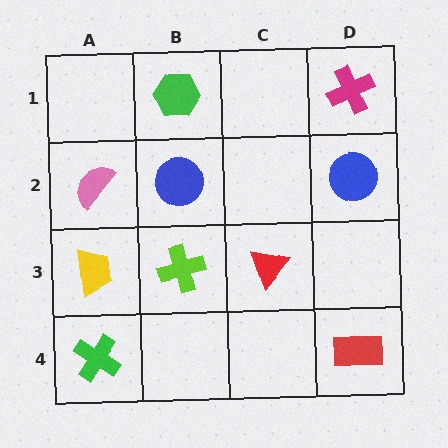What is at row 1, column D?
A magenta cross.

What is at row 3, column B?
A lime cross.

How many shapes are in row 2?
3 shapes.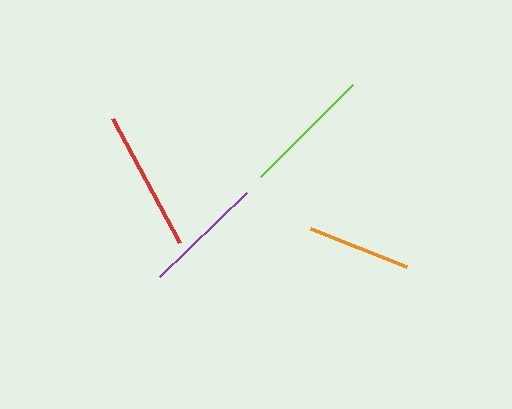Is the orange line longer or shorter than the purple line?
The purple line is longer than the orange line.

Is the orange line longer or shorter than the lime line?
The lime line is longer than the orange line.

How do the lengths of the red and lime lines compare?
The red and lime lines are approximately the same length.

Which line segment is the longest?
The red line is the longest at approximately 142 pixels.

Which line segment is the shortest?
The orange line is the shortest at approximately 104 pixels.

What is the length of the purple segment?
The purple segment is approximately 121 pixels long.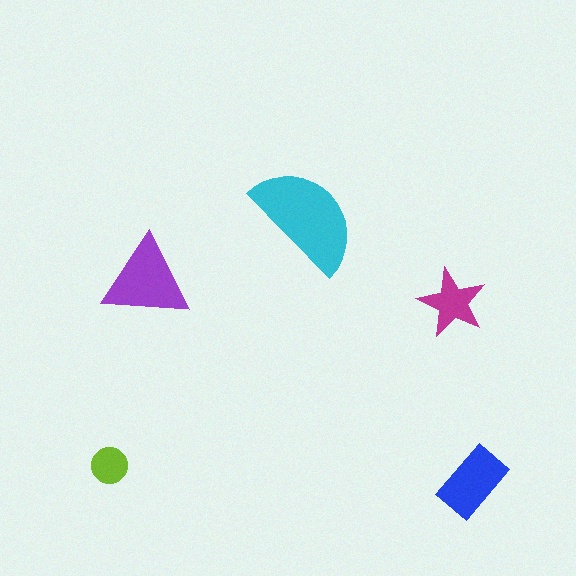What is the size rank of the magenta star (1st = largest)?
4th.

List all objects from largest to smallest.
The cyan semicircle, the purple triangle, the blue rectangle, the magenta star, the lime circle.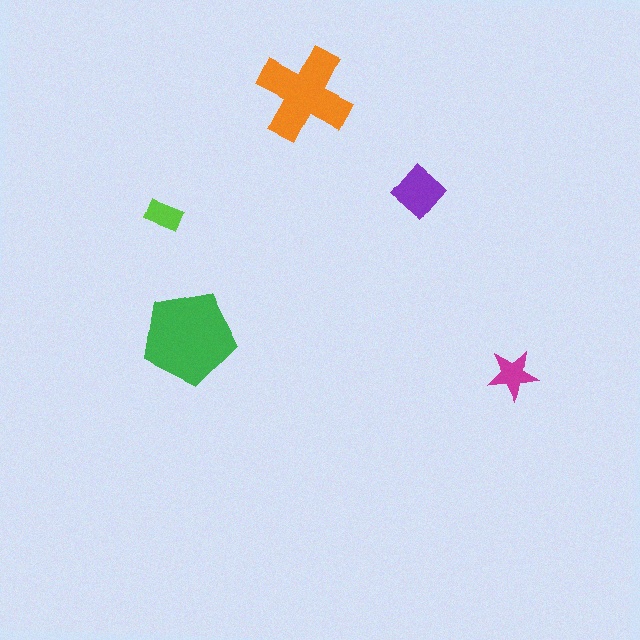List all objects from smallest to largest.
The lime rectangle, the magenta star, the purple diamond, the orange cross, the green pentagon.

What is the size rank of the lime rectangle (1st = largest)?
5th.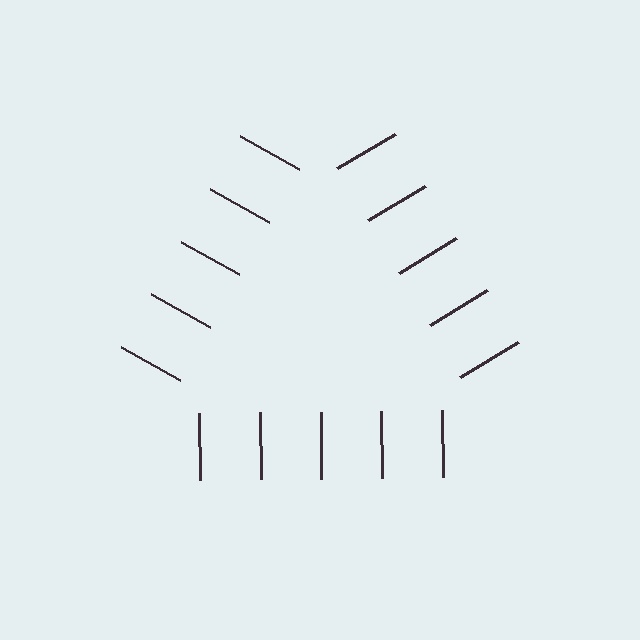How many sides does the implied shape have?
3 sides — the line-ends trace a triangle.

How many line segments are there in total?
15 — 5 along each of the 3 edges.